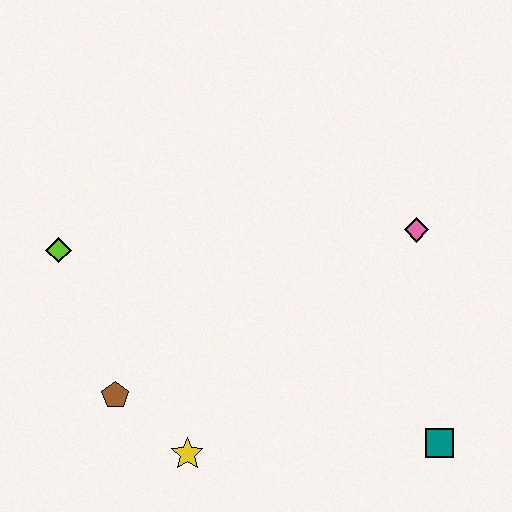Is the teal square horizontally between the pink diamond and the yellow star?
No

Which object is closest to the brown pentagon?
The yellow star is closest to the brown pentagon.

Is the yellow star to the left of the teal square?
Yes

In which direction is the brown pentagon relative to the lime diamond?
The brown pentagon is below the lime diamond.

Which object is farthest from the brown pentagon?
The pink diamond is farthest from the brown pentagon.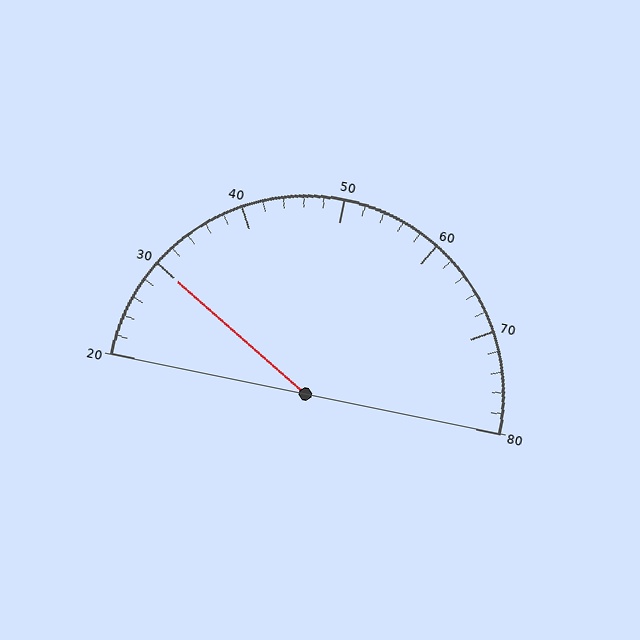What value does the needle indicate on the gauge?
The needle indicates approximately 30.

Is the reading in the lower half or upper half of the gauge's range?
The reading is in the lower half of the range (20 to 80).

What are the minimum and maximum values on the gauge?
The gauge ranges from 20 to 80.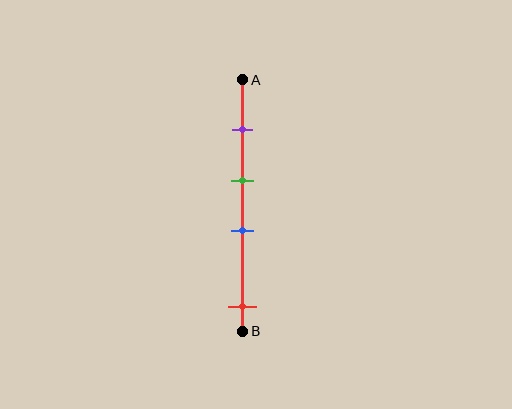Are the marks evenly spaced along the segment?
No, the marks are not evenly spaced.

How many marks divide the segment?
There are 4 marks dividing the segment.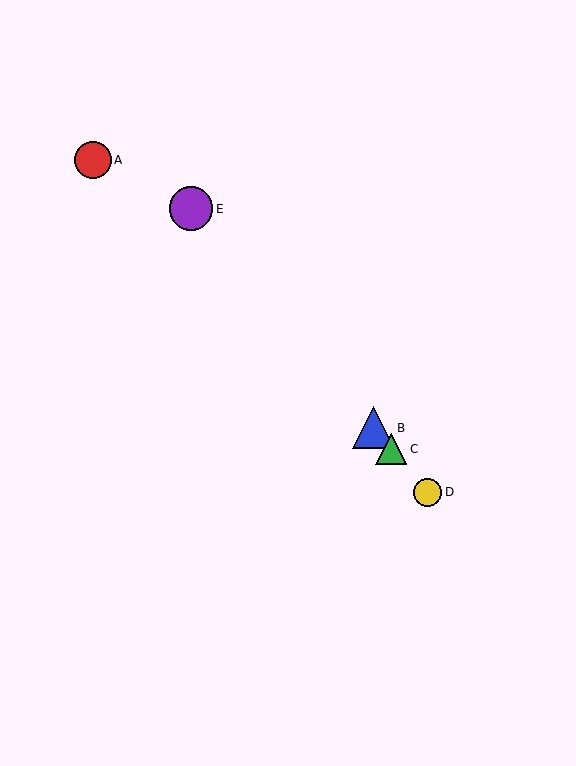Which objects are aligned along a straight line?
Objects B, C, D, E are aligned along a straight line.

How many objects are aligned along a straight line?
4 objects (B, C, D, E) are aligned along a straight line.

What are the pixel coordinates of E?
Object E is at (191, 209).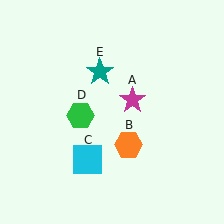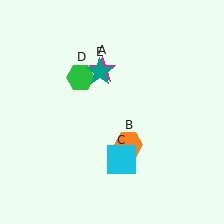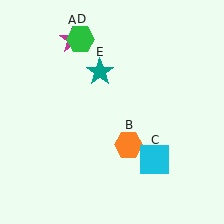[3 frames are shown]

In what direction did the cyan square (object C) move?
The cyan square (object C) moved right.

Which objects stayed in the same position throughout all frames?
Orange hexagon (object B) and teal star (object E) remained stationary.